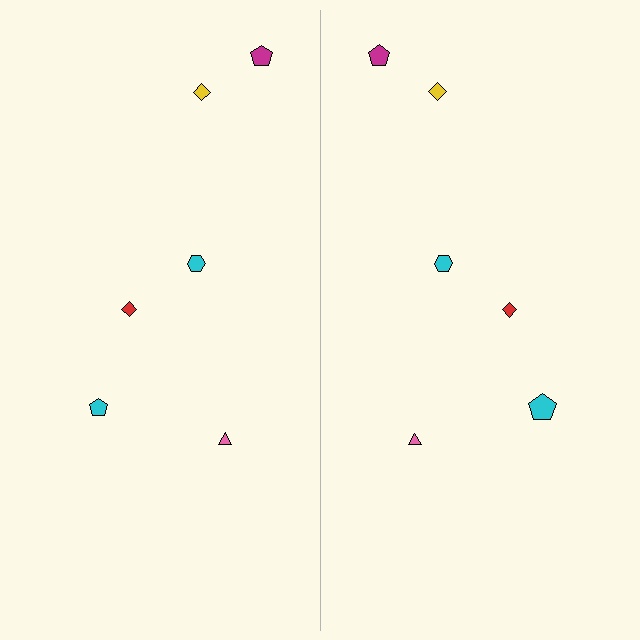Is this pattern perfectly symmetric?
No, the pattern is not perfectly symmetric. The cyan pentagon on the right side has a different size than its mirror counterpart.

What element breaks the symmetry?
The cyan pentagon on the right side has a different size than its mirror counterpart.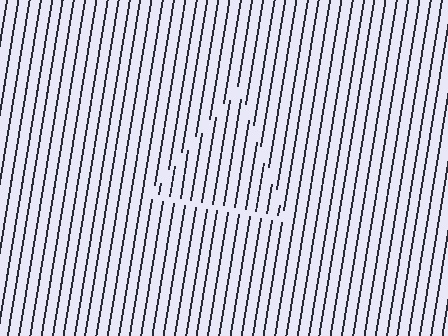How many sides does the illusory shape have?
3 sides — the line-ends trace a triangle.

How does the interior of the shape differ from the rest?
The interior of the shape contains the same grating, shifted by half a period — the contour is defined by the phase discontinuity where line-ends from the inner and outer gratings abut.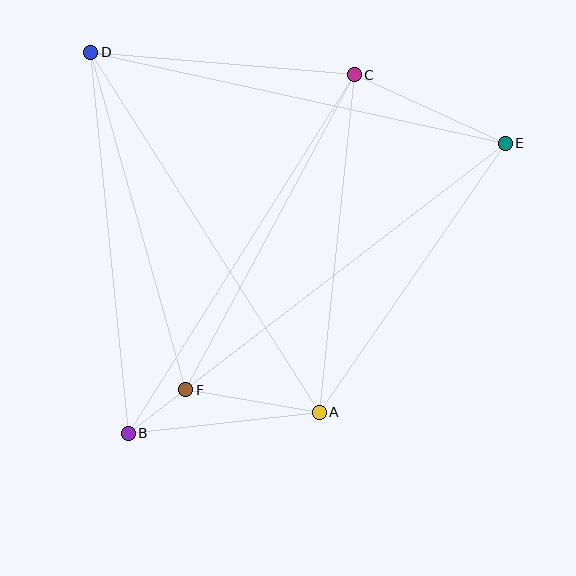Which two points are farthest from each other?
Points B and E are farthest from each other.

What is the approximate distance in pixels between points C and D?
The distance between C and D is approximately 265 pixels.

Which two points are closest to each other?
Points B and F are closest to each other.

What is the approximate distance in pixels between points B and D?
The distance between B and D is approximately 383 pixels.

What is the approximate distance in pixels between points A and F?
The distance between A and F is approximately 136 pixels.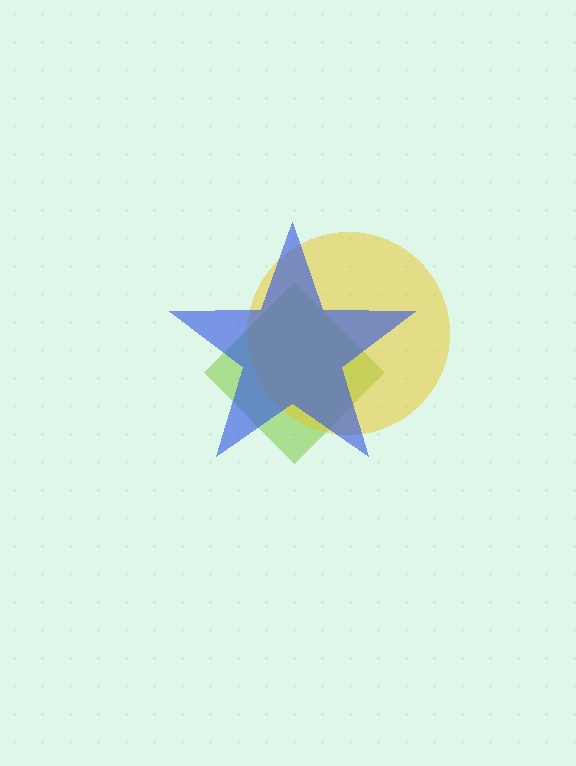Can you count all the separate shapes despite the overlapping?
Yes, there are 3 separate shapes.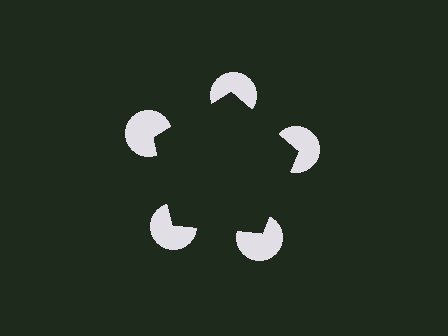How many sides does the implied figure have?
5 sides.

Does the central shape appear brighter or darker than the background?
It typically appears slightly darker than the background, even though no actual brightness change is drawn.